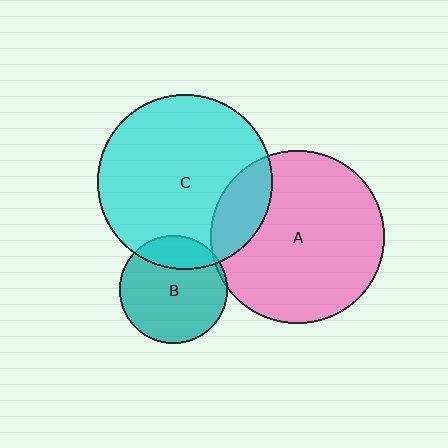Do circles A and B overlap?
Yes.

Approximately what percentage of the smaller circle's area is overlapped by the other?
Approximately 5%.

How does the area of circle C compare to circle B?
Approximately 2.6 times.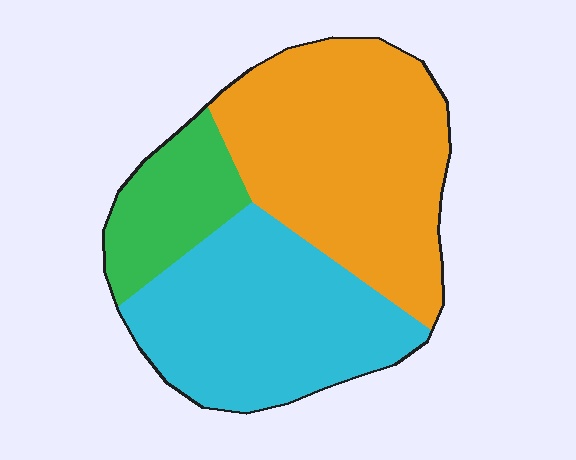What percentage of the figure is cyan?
Cyan takes up about three eighths (3/8) of the figure.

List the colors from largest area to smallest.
From largest to smallest: orange, cyan, green.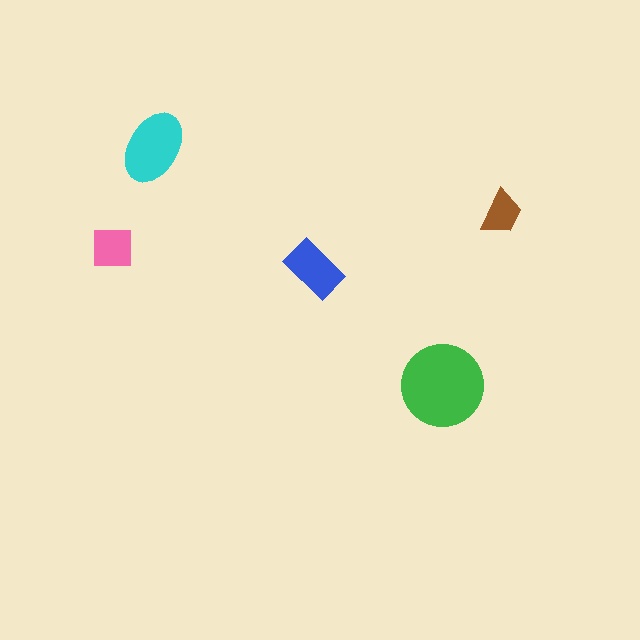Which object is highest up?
The cyan ellipse is topmost.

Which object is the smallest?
The brown trapezoid.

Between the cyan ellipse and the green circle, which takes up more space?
The green circle.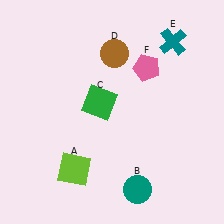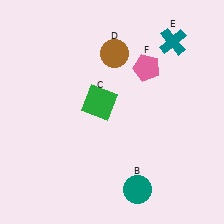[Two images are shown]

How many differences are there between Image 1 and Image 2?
There is 1 difference between the two images.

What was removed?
The lime square (A) was removed in Image 2.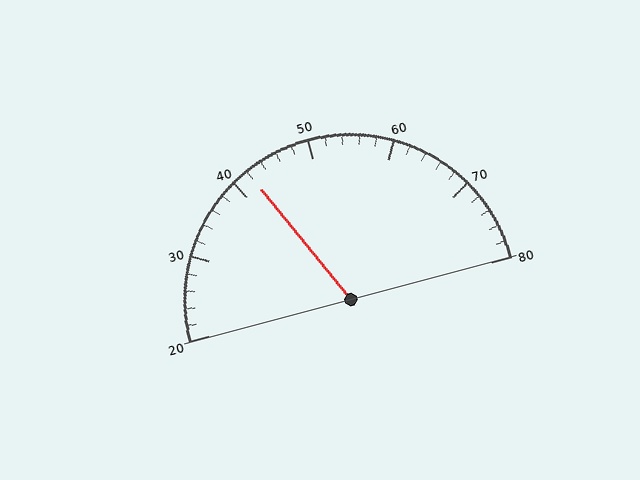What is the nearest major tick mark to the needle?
The nearest major tick mark is 40.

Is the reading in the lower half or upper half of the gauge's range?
The reading is in the lower half of the range (20 to 80).